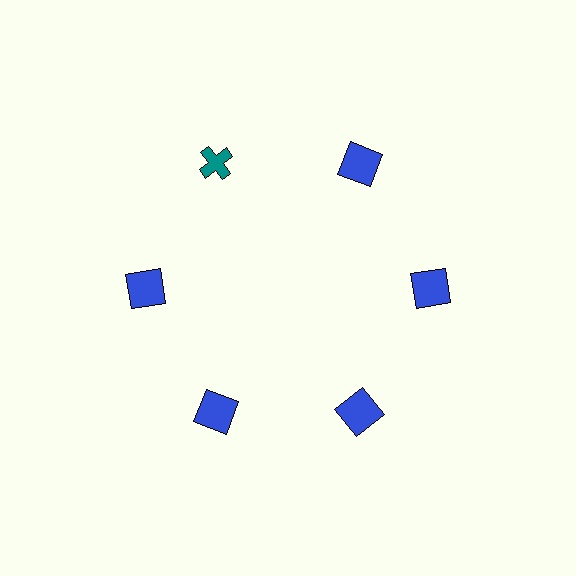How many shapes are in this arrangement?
There are 6 shapes arranged in a ring pattern.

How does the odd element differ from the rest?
It differs in both color (teal instead of blue) and shape (cross instead of square).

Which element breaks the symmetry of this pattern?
The teal cross at roughly the 11 o'clock position breaks the symmetry. All other shapes are blue squares.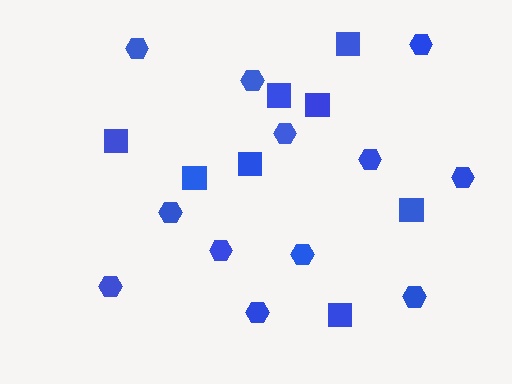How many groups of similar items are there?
There are 2 groups: one group of squares (8) and one group of hexagons (12).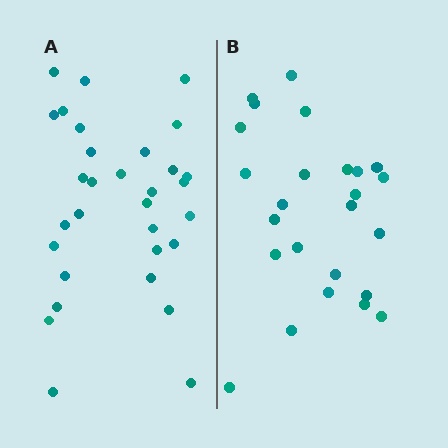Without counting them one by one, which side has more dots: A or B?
Region A (the left region) has more dots.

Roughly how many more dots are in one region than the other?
Region A has about 6 more dots than region B.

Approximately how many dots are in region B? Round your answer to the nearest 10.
About 20 dots. (The exact count is 25, which rounds to 20.)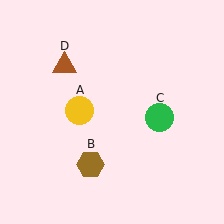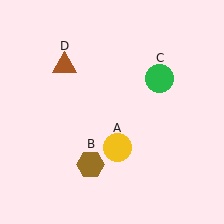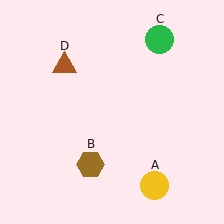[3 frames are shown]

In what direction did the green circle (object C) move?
The green circle (object C) moved up.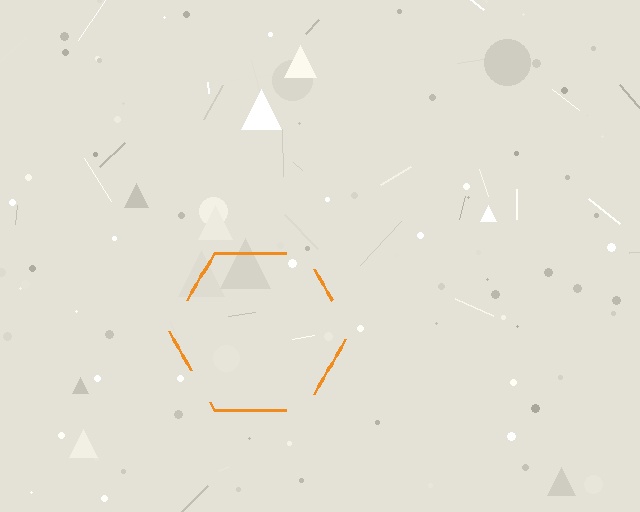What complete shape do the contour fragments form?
The contour fragments form a hexagon.